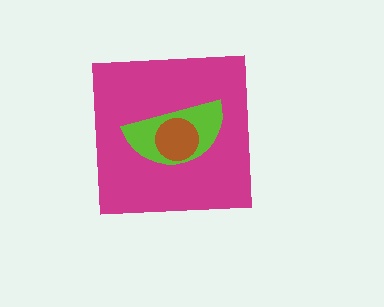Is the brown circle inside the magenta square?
Yes.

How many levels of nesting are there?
3.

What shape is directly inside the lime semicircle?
The brown circle.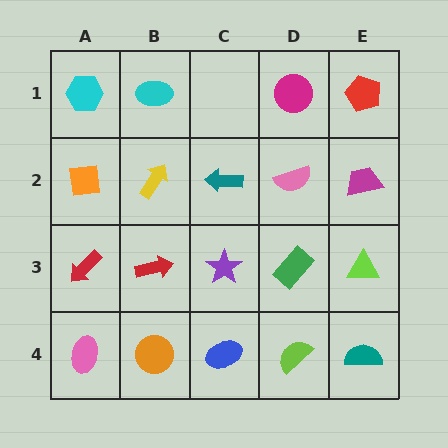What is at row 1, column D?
A magenta circle.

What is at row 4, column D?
A lime semicircle.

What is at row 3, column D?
A green rectangle.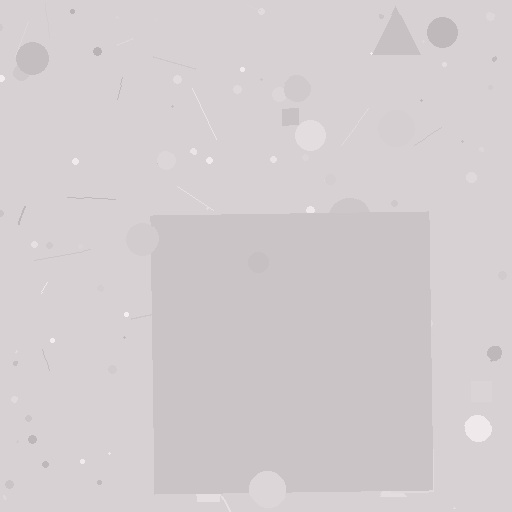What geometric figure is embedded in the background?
A square is embedded in the background.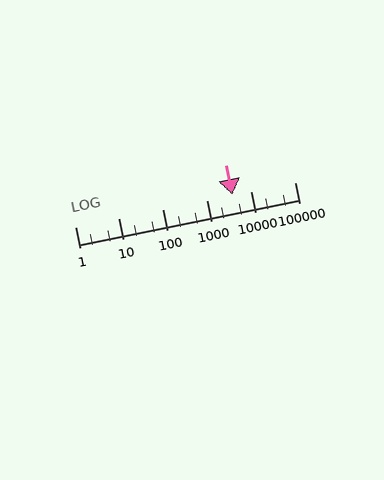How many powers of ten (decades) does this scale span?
The scale spans 5 decades, from 1 to 100000.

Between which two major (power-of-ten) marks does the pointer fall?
The pointer is between 1000 and 10000.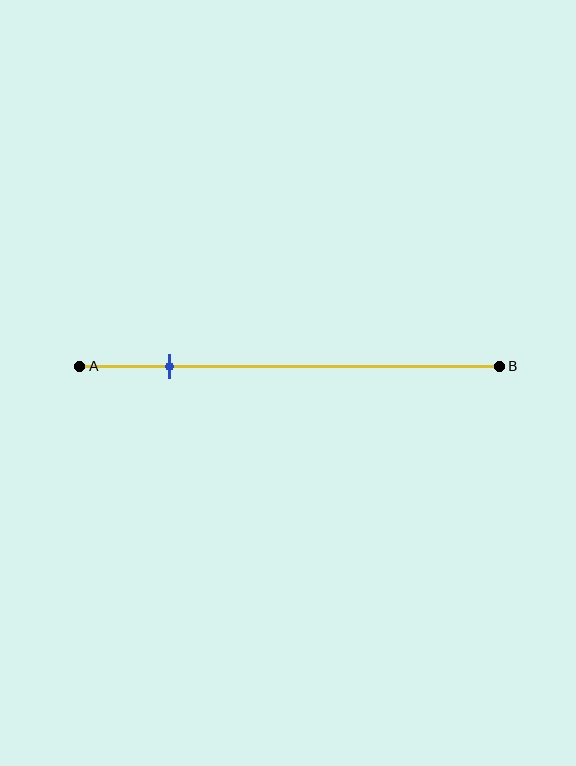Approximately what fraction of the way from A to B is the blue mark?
The blue mark is approximately 20% of the way from A to B.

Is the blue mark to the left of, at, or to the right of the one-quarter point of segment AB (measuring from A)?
The blue mark is to the left of the one-quarter point of segment AB.